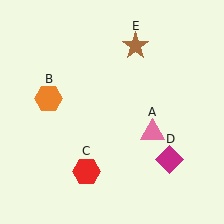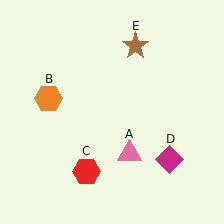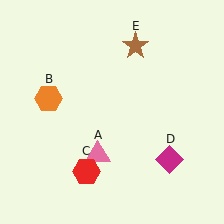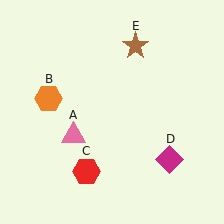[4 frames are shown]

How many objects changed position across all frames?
1 object changed position: pink triangle (object A).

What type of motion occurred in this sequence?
The pink triangle (object A) rotated clockwise around the center of the scene.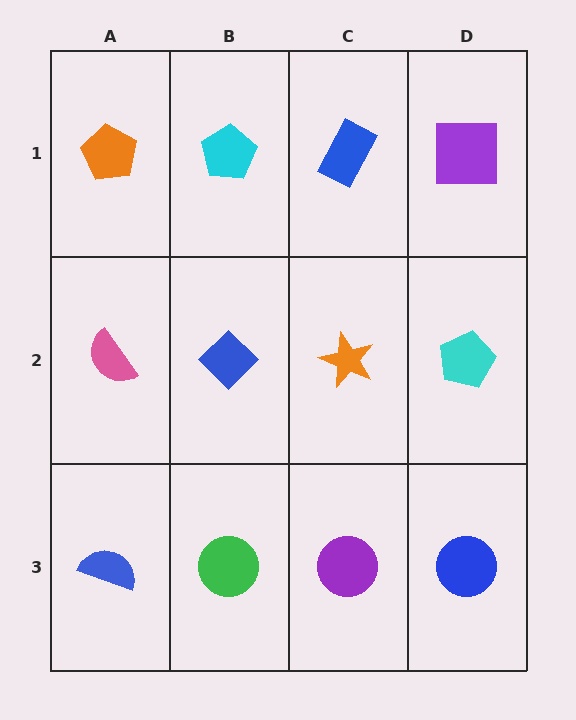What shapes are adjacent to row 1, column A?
A pink semicircle (row 2, column A), a cyan pentagon (row 1, column B).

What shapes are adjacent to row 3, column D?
A cyan pentagon (row 2, column D), a purple circle (row 3, column C).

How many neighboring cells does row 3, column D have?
2.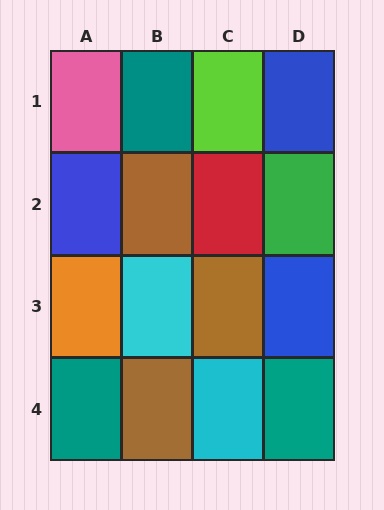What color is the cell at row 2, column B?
Brown.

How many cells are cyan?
2 cells are cyan.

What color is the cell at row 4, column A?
Teal.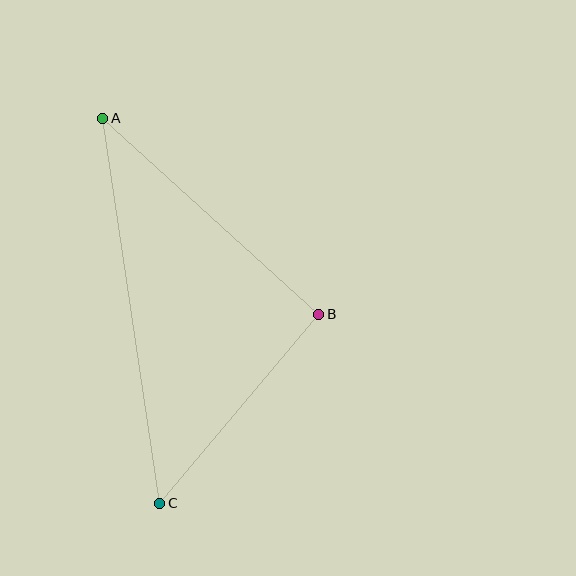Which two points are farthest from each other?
Points A and C are farthest from each other.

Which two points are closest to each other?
Points B and C are closest to each other.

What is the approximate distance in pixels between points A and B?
The distance between A and B is approximately 292 pixels.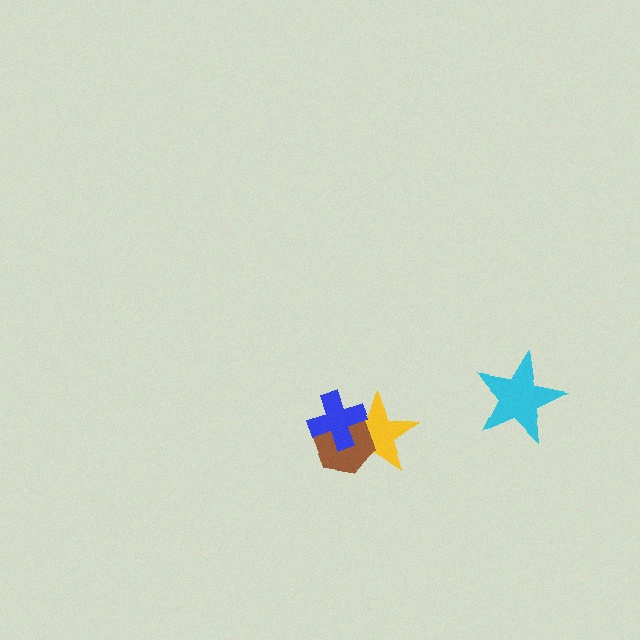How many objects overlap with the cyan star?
0 objects overlap with the cyan star.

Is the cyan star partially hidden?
No, no other shape covers it.